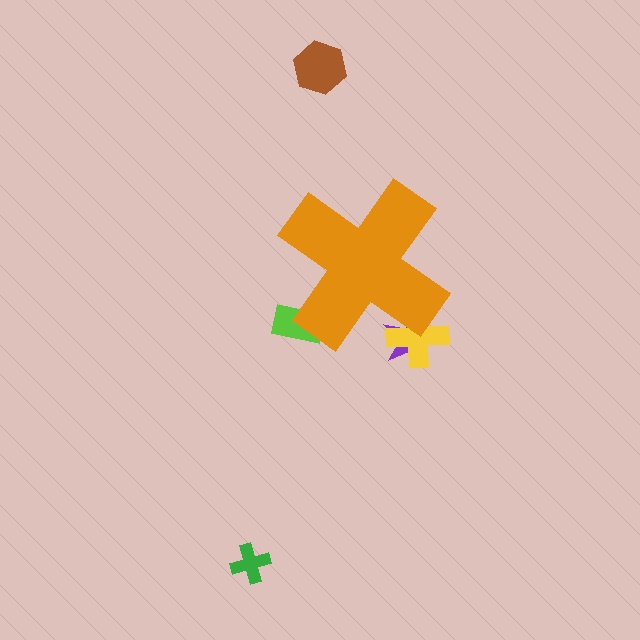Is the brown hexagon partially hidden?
No, the brown hexagon is fully visible.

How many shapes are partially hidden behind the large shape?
3 shapes are partially hidden.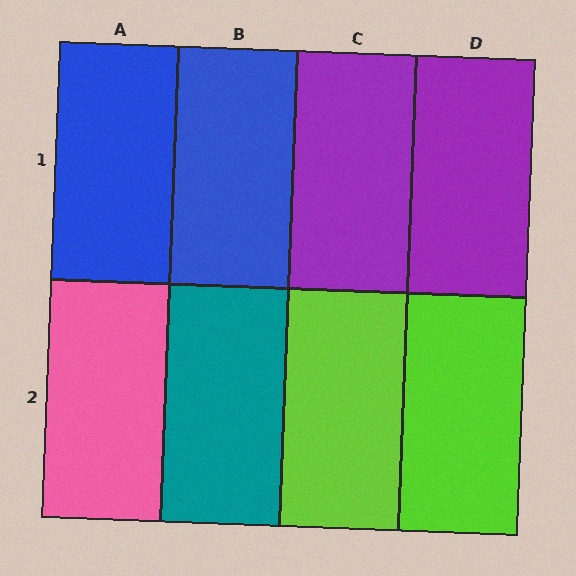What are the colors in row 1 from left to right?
Blue, blue, purple, purple.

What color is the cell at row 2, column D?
Lime.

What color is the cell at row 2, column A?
Pink.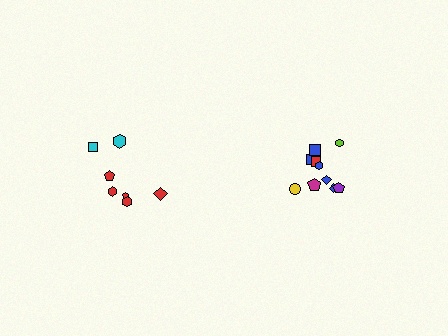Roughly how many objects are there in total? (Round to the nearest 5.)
Roughly 15 objects in total.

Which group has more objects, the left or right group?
The right group.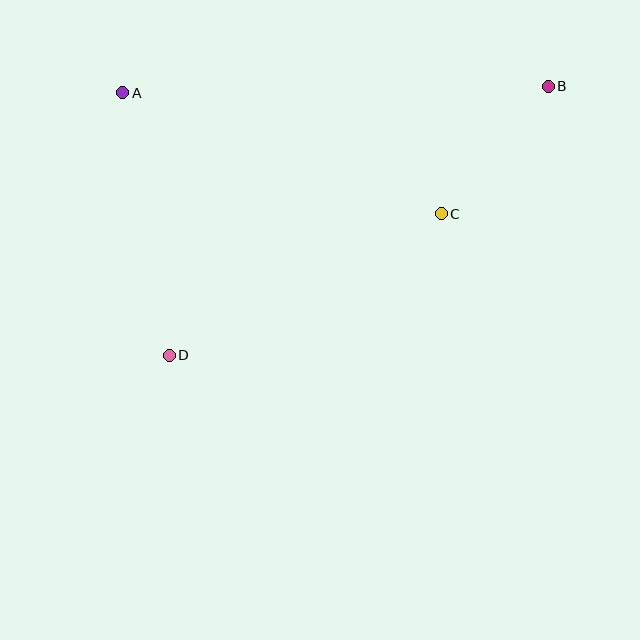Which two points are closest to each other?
Points B and C are closest to each other.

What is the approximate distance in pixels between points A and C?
The distance between A and C is approximately 341 pixels.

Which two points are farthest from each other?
Points B and D are farthest from each other.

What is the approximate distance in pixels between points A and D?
The distance between A and D is approximately 267 pixels.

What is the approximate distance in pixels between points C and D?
The distance between C and D is approximately 307 pixels.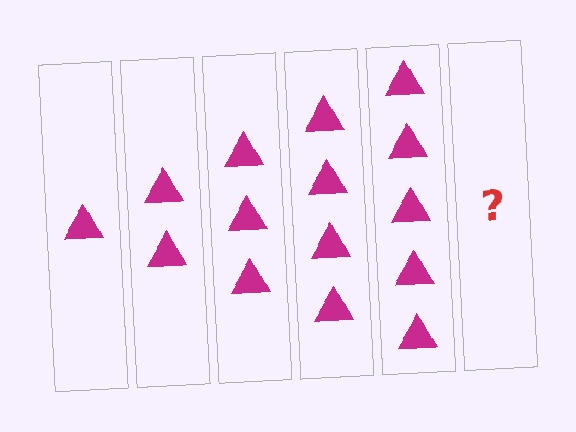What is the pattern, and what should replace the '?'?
The pattern is that each step adds one more triangle. The '?' should be 6 triangles.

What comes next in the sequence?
The next element should be 6 triangles.